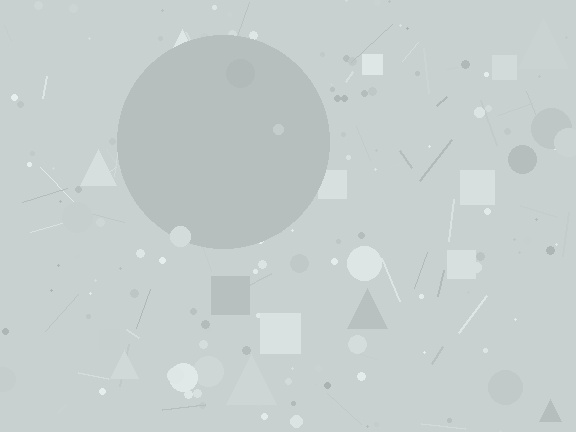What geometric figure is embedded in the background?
A circle is embedded in the background.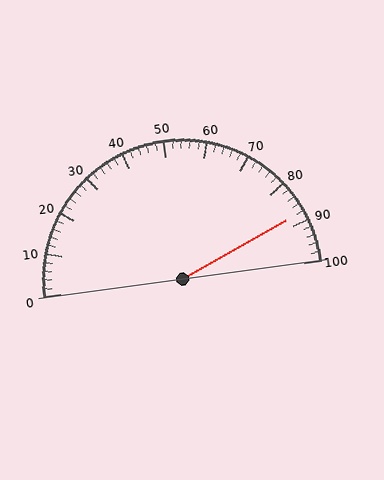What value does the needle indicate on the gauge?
The needle indicates approximately 88.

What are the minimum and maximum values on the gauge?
The gauge ranges from 0 to 100.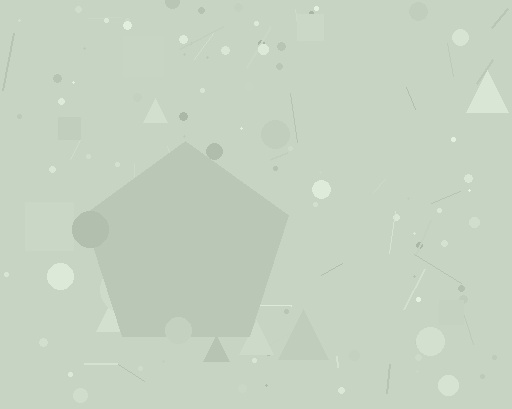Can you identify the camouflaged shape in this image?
The camouflaged shape is a pentagon.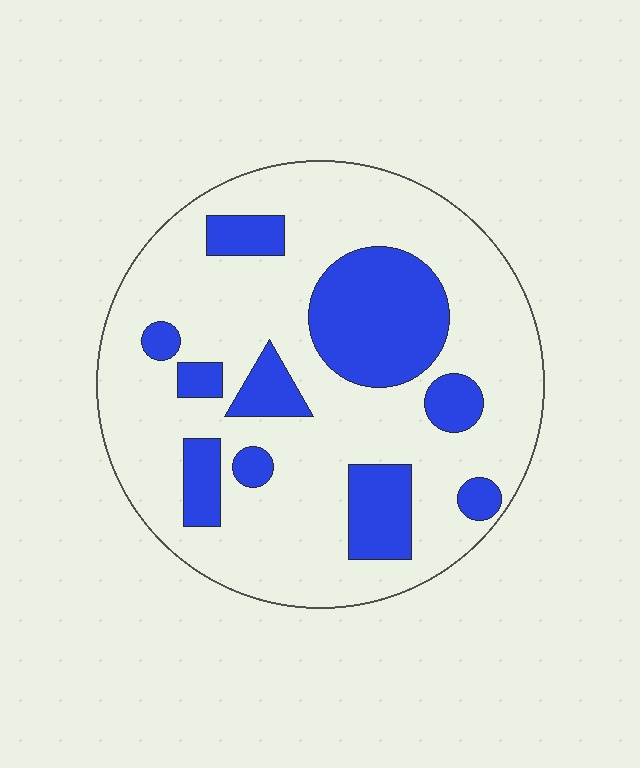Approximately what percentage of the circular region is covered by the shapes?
Approximately 25%.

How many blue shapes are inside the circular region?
10.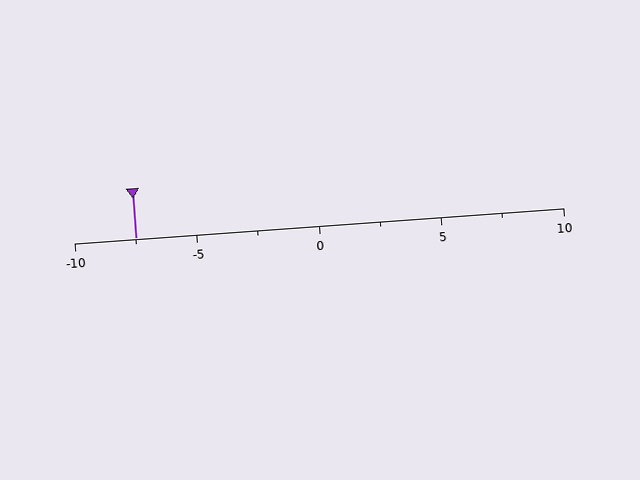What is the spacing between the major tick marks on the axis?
The major ticks are spaced 5 apart.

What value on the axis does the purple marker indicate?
The marker indicates approximately -7.5.